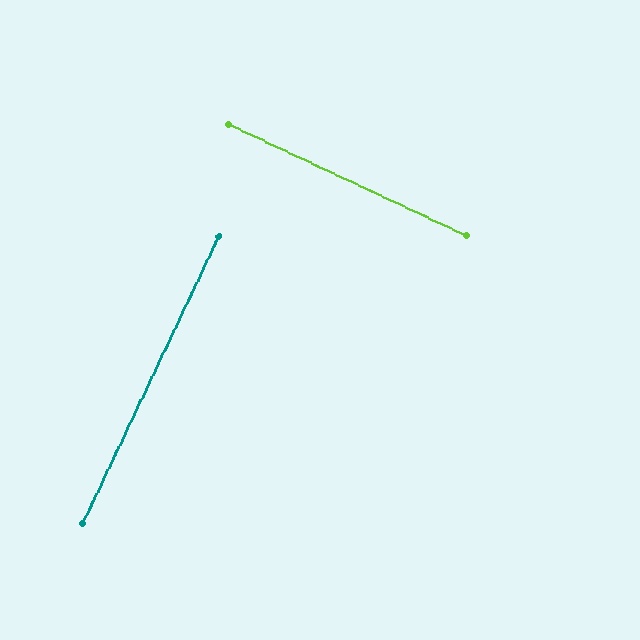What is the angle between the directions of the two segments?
Approximately 90 degrees.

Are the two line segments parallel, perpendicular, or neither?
Perpendicular — they meet at approximately 90°.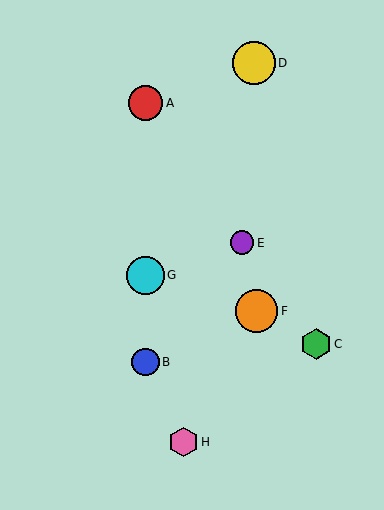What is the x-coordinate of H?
Object H is at x≈184.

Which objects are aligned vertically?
Objects A, B, G are aligned vertically.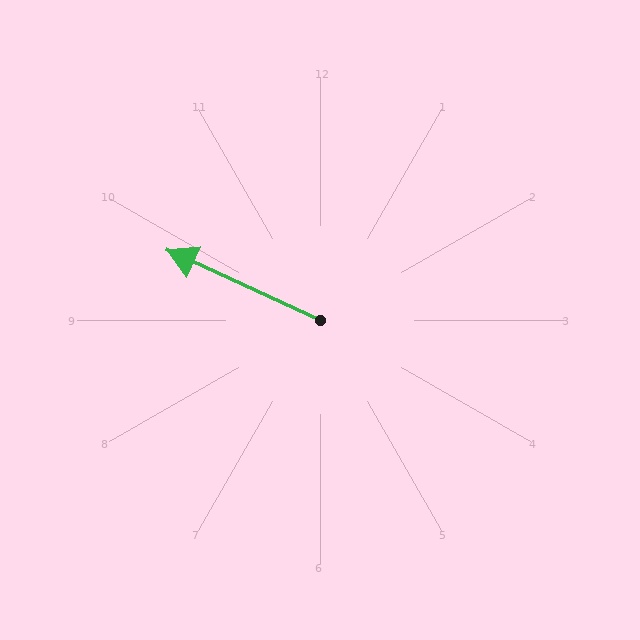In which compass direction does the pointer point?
Northwest.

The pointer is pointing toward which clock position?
Roughly 10 o'clock.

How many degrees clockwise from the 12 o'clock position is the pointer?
Approximately 295 degrees.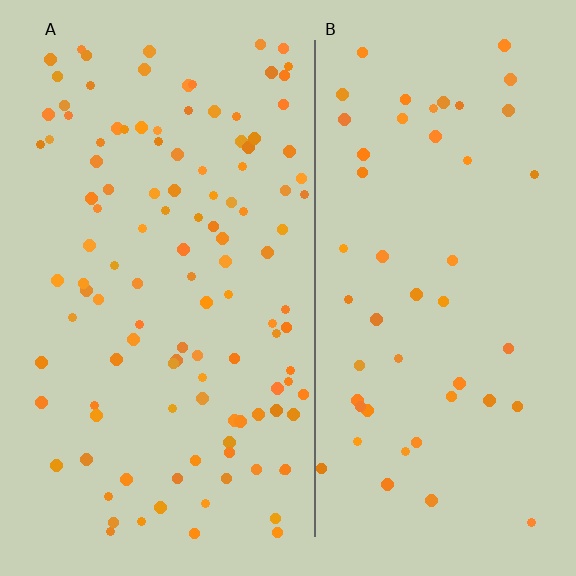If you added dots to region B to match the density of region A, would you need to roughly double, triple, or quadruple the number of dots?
Approximately double.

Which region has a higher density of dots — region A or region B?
A (the left).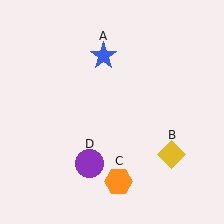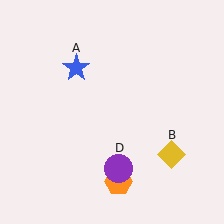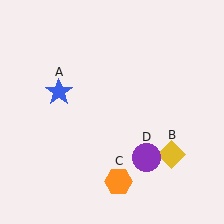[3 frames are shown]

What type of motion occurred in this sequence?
The blue star (object A), purple circle (object D) rotated counterclockwise around the center of the scene.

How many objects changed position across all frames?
2 objects changed position: blue star (object A), purple circle (object D).